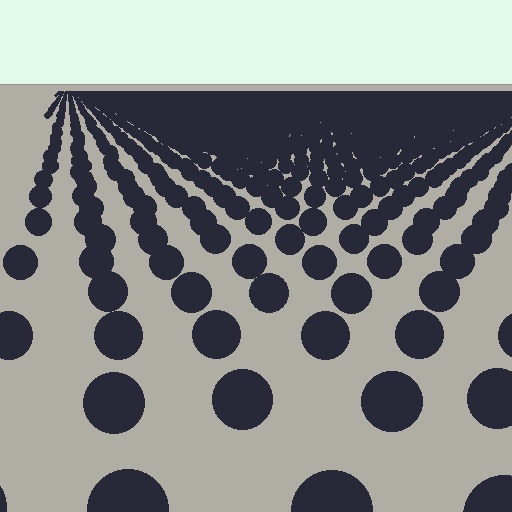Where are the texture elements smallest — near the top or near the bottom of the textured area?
Near the top.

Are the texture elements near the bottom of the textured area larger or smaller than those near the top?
Larger. Near the bottom, elements are closer to the viewer and appear at a bigger on-screen size.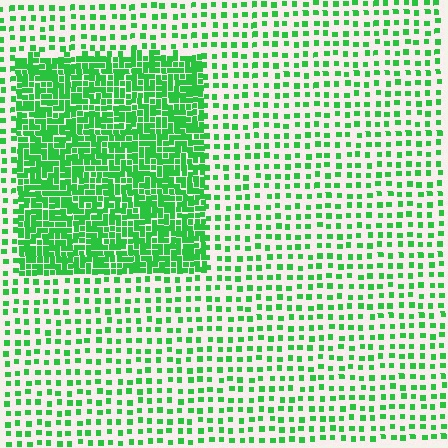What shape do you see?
I see a rectangle.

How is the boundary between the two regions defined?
The boundary is defined by a change in element density (approximately 2.8x ratio). All elements are the same color, size, and shape.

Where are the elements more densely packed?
The elements are more densely packed inside the rectangle boundary.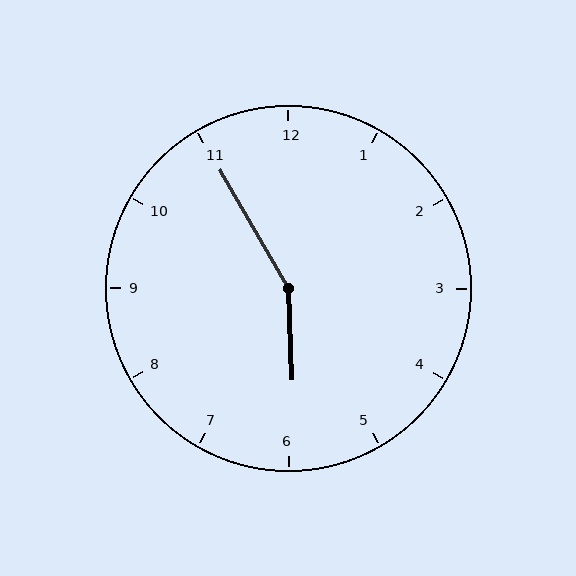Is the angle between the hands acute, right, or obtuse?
It is obtuse.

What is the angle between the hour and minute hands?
Approximately 152 degrees.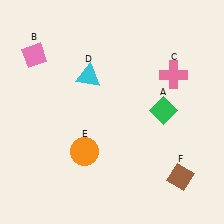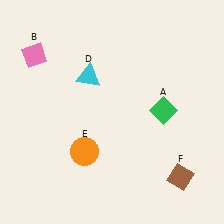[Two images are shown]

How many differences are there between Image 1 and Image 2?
There is 1 difference between the two images.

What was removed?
The pink cross (C) was removed in Image 2.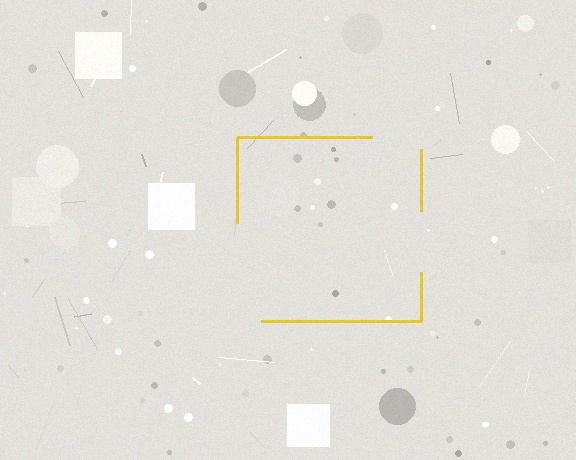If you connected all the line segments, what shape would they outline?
They would outline a square.